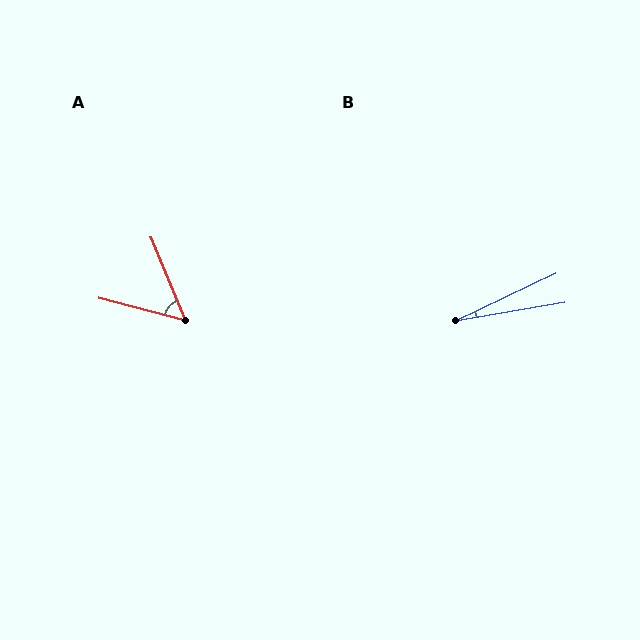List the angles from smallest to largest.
B (16°), A (53°).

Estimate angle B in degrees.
Approximately 16 degrees.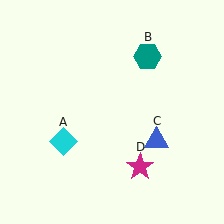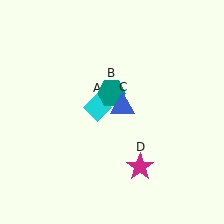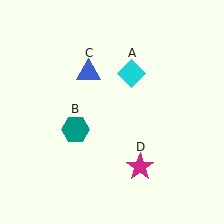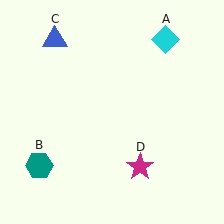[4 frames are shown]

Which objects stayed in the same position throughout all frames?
Magenta star (object D) remained stationary.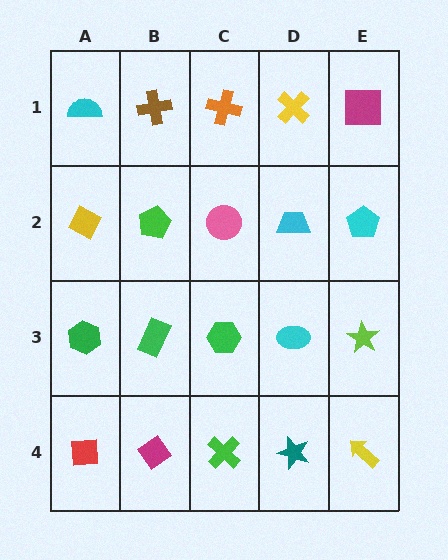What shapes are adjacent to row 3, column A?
A yellow diamond (row 2, column A), a red square (row 4, column A), a green rectangle (row 3, column B).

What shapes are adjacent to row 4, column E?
A lime star (row 3, column E), a teal star (row 4, column D).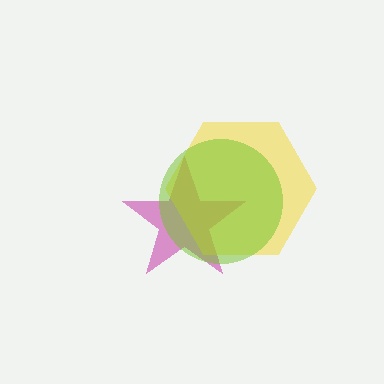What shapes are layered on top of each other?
The layered shapes are: a magenta star, a yellow hexagon, a lime circle.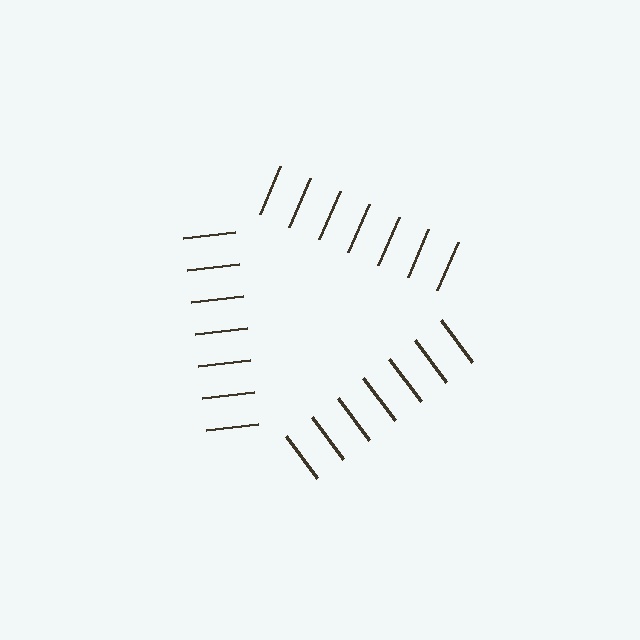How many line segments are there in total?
21 — 7 along each of the 3 edges.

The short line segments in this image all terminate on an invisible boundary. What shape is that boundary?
An illusory triangle — the line segments terminate on its edges but no continuous stroke is drawn.